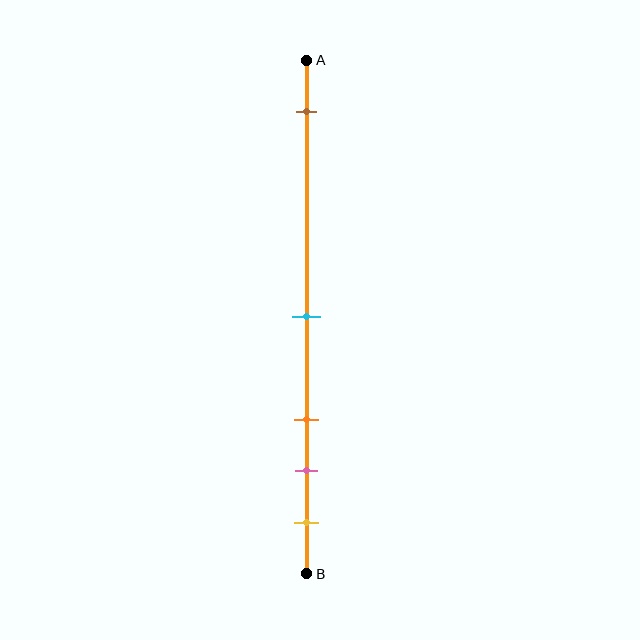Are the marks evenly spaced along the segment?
No, the marks are not evenly spaced.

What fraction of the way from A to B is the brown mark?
The brown mark is approximately 10% (0.1) of the way from A to B.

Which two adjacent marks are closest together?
The pink and yellow marks are the closest adjacent pair.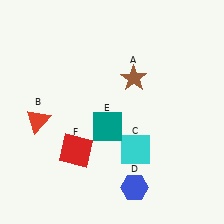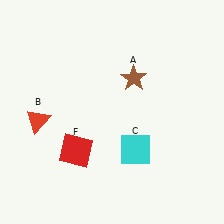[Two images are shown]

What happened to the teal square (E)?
The teal square (E) was removed in Image 2. It was in the bottom-left area of Image 1.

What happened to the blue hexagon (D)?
The blue hexagon (D) was removed in Image 2. It was in the bottom-right area of Image 1.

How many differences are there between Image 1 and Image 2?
There are 2 differences between the two images.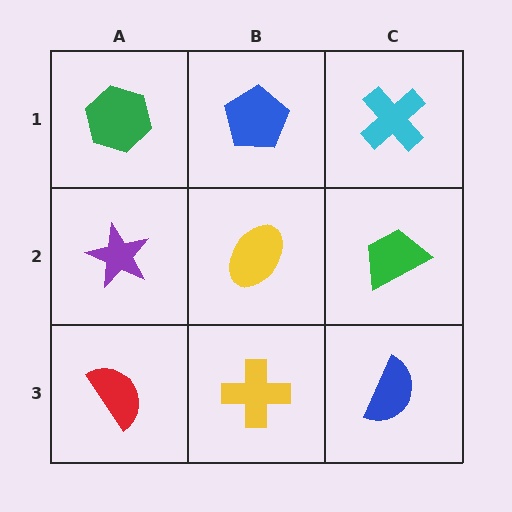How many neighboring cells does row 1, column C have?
2.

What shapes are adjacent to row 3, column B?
A yellow ellipse (row 2, column B), a red semicircle (row 3, column A), a blue semicircle (row 3, column C).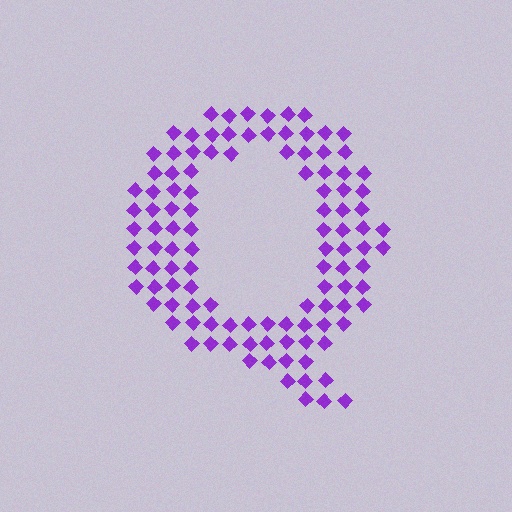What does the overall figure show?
The overall figure shows the letter Q.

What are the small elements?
The small elements are diamonds.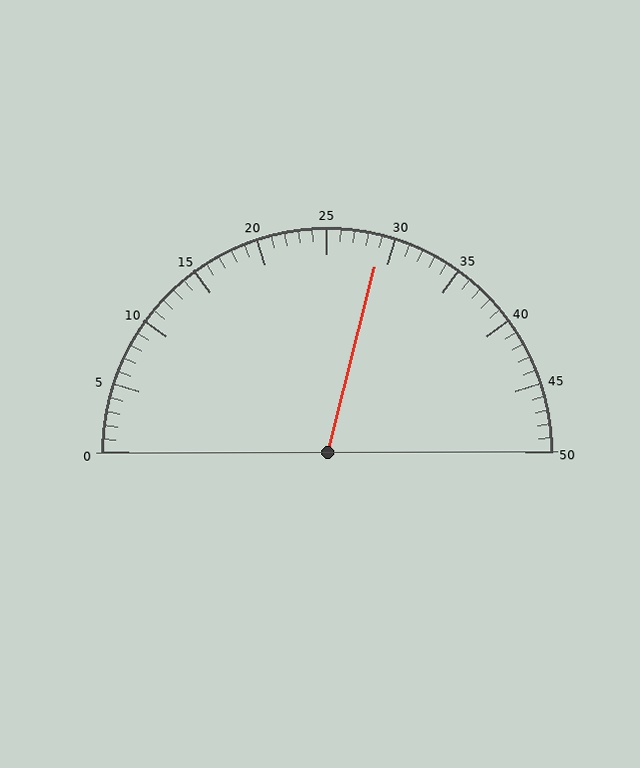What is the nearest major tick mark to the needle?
The nearest major tick mark is 30.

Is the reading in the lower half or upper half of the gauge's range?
The reading is in the upper half of the range (0 to 50).